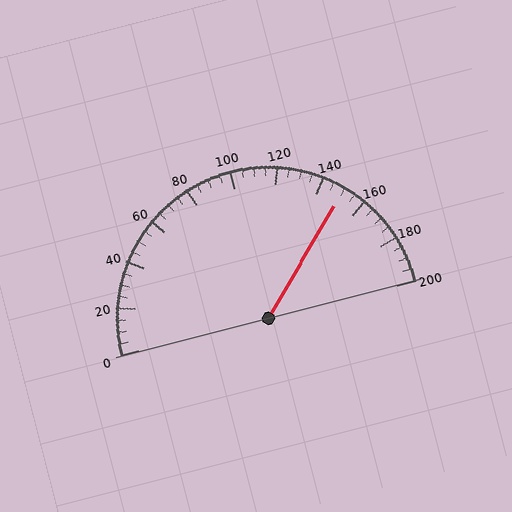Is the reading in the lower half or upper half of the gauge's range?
The reading is in the upper half of the range (0 to 200).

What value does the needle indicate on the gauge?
The needle indicates approximately 150.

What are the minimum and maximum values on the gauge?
The gauge ranges from 0 to 200.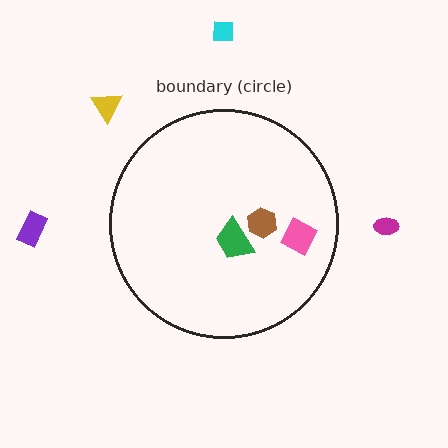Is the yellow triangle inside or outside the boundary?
Outside.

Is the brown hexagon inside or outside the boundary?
Inside.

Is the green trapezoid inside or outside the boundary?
Inside.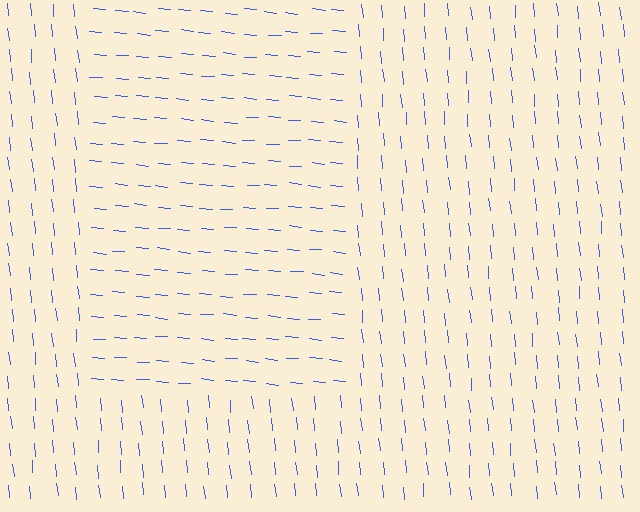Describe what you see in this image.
The image is filled with small blue line segments. A rectangle region in the image has lines oriented differently from the surrounding lines, creating a visible texture boundary.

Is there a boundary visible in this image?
Yes, there is a texture boundary formed by a change in line orientation.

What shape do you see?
I see a rectangle.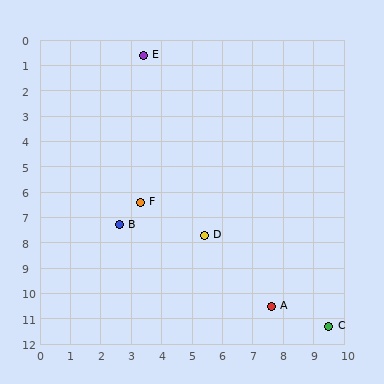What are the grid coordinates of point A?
Point A is at approximately (7.6, 10.5).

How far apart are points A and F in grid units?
Points A and F are about 5.9 grid units apart.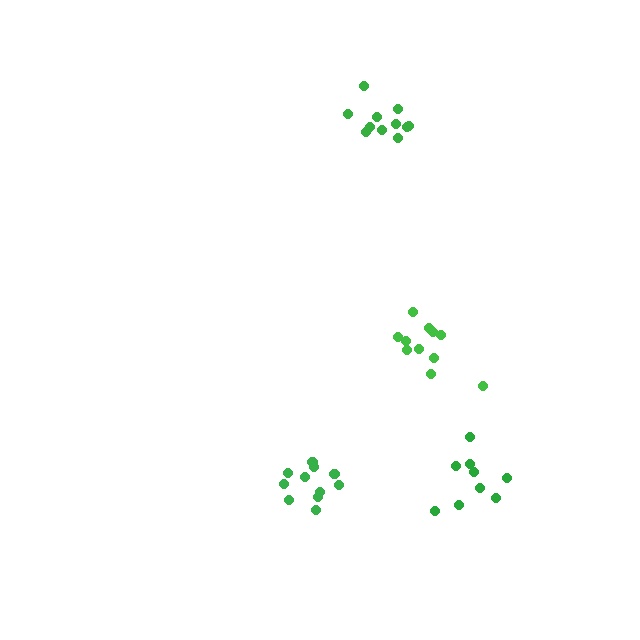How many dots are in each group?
Group 1: 11 dots, Group 2: 9 dots, Group 3: 11 dots, Group 4: 11 dots (42 total).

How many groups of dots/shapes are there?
There are 4 groups.